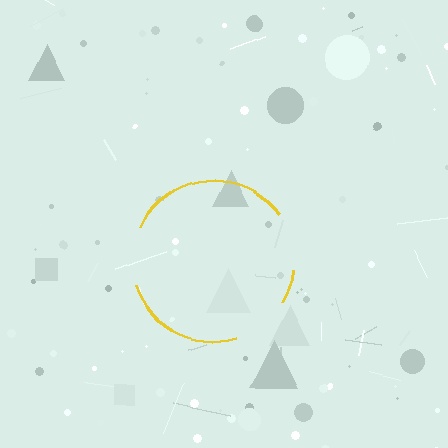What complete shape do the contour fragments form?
The contour fragments form a circle.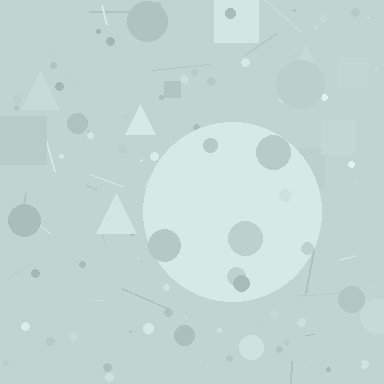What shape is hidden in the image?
A circle is hidden in the image.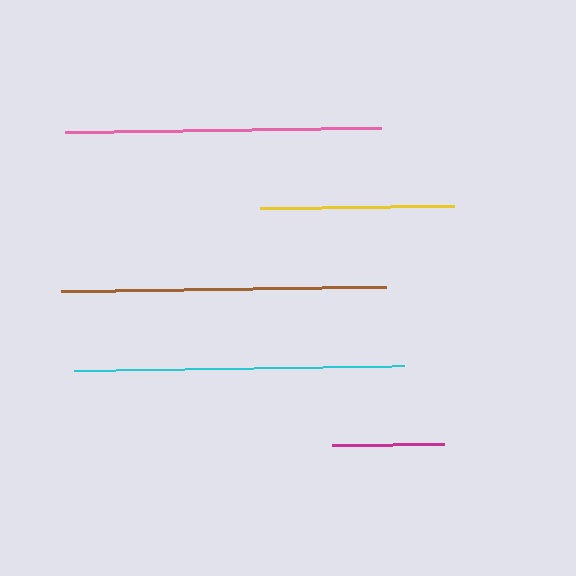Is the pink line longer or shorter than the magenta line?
The pink line is longer than the magenta line.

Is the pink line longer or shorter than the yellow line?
The pink line is longer than the yellow line.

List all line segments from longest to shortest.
From longest to shortest: cyan, brown, pink, yellow, magenta.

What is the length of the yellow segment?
The yellow segment is approximately 194 pixels long.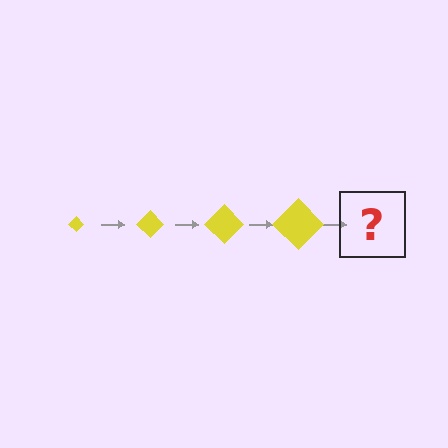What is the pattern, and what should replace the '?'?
The pattern is that the diamond gets progressively larger each step. The '?' should be a yellow diamond, larger than the previous one.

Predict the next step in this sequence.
The next step is a yellow diamond, larger than the previous one.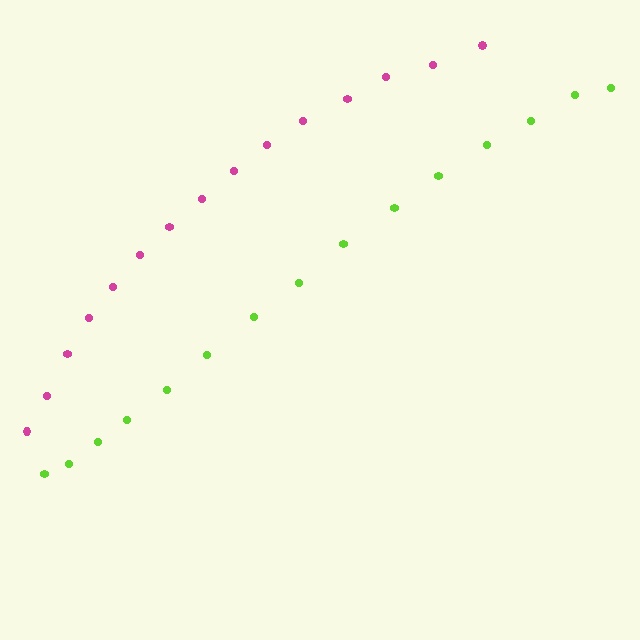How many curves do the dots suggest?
There are 2 distinct paths.